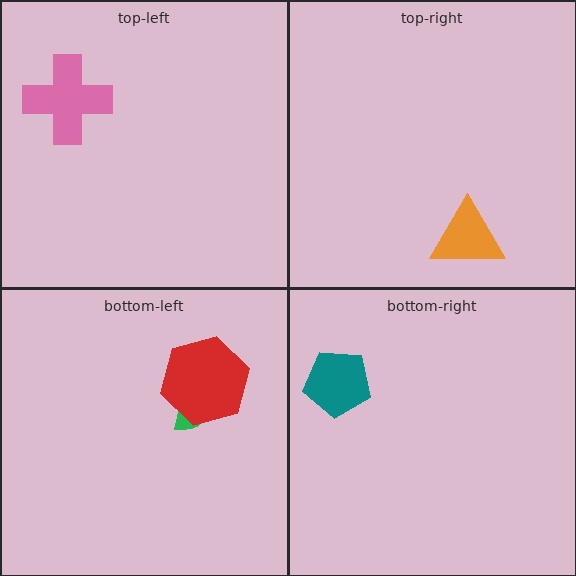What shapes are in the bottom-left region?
The green semicircle, the red hexagon.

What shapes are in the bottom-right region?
The teal pentagon.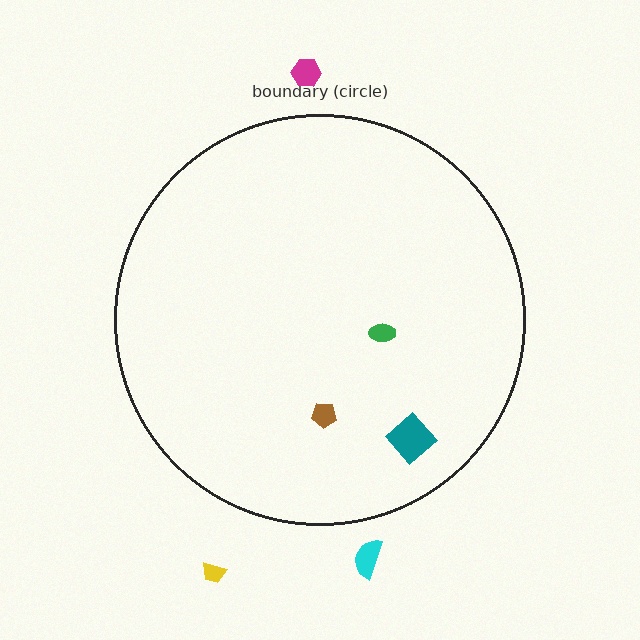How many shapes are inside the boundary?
3 inside, 3 outside.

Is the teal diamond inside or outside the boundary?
Inside.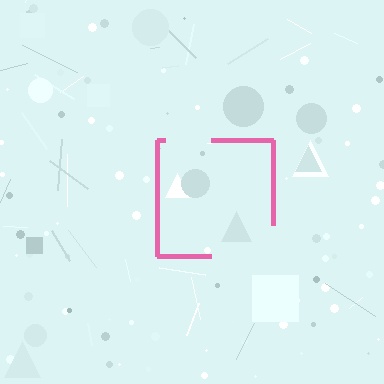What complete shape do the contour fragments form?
The contour fragments form a square.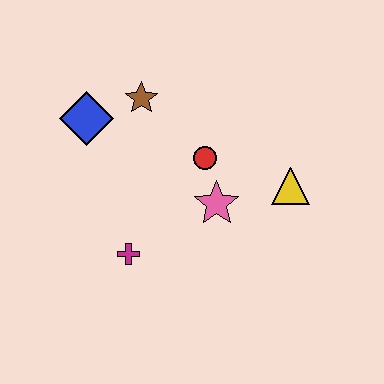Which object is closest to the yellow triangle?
The pink star is closest to the yellow triangle.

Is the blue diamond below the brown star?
Yes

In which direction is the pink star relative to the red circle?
The pink star is below the red circle.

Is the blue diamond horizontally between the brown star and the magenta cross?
No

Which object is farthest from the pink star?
The blue diamond is farthest from the pink star.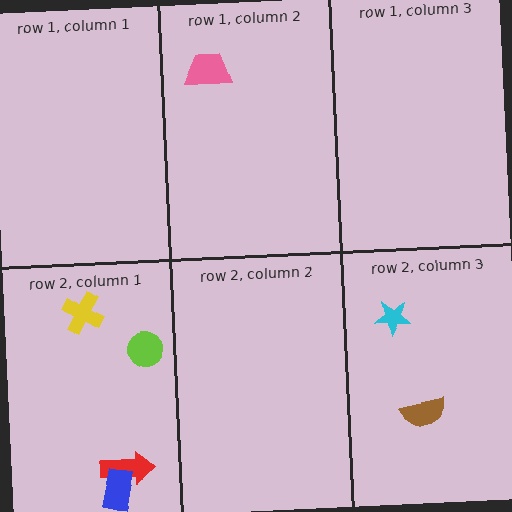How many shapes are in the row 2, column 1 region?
4.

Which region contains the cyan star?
The row 2, column 3 region.